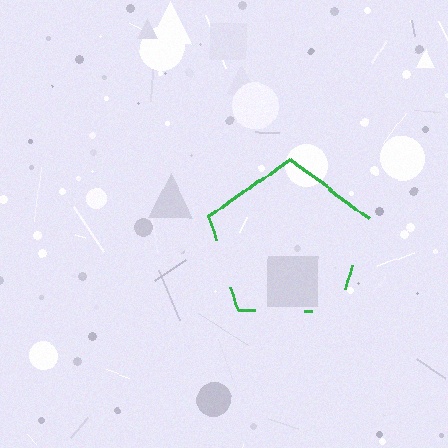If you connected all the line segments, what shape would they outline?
They would outline a pentagon.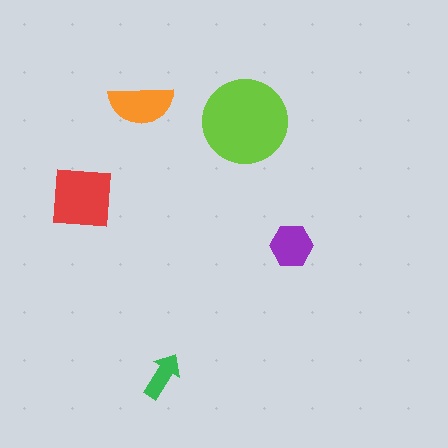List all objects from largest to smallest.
The lime circle, the red square, the orange semicircle, the purple hexagon, the green arrow.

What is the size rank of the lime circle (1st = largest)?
1st.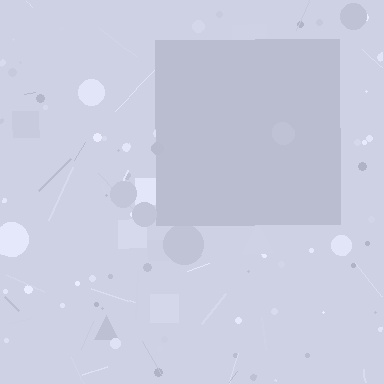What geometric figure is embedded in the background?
A square is embedded in the background.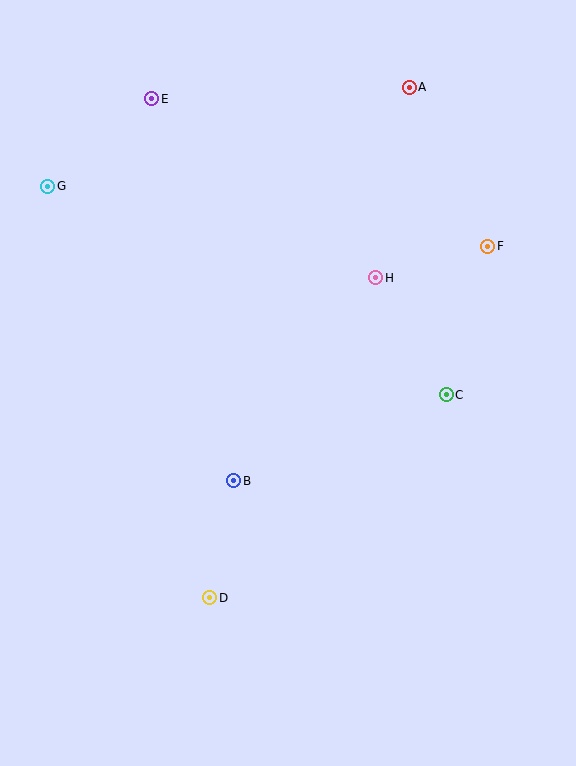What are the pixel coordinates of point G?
Point G is at (48, 186).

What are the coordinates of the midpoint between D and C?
The midpoint between D and C is at (328, 496).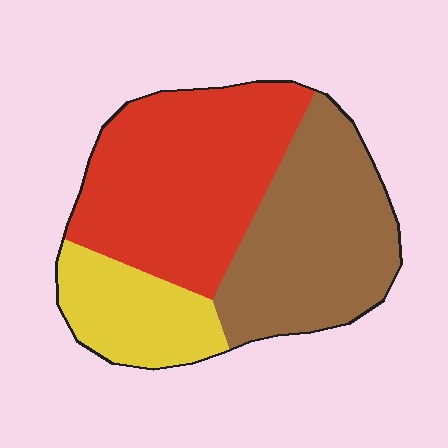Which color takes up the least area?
Yellow, at roughly 20%.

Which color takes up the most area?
Red, at roughly 45%.